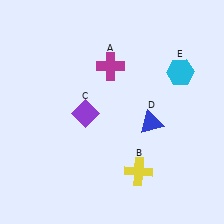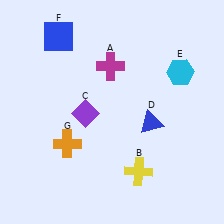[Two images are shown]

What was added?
A blue square (F), an orange cross (G) were added in Image 2.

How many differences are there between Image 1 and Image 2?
There are 2 differences between the two images.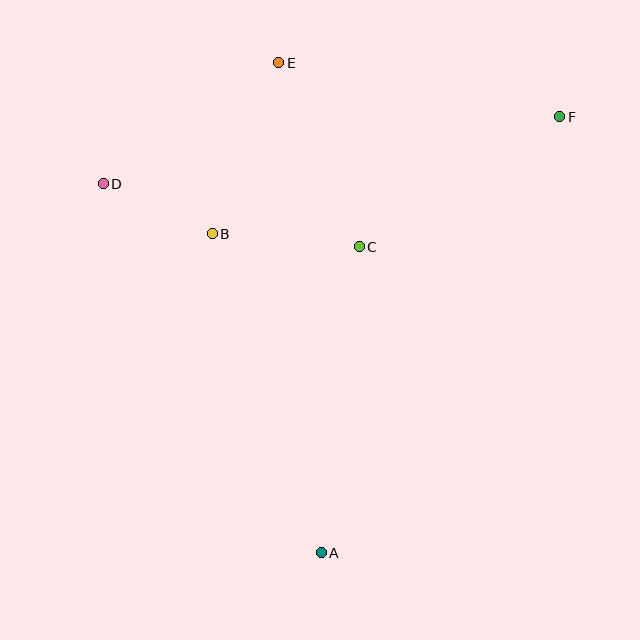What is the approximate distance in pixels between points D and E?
The distance between D and E is approximately 213 pixels.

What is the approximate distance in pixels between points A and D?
The distance between A and D is approximately 428 pixels.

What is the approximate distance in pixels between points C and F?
The distance between C and F is approximately 239 pixels.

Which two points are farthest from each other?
Points A and F are farthest from each other.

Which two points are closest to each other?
Points B and D are closest to each other.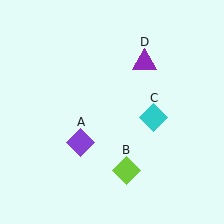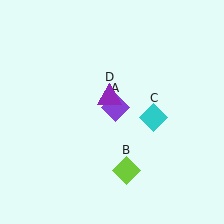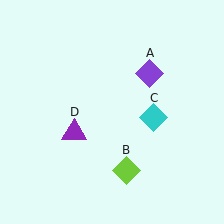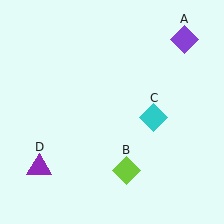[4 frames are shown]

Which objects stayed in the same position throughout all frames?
Lime diamond (object B) and cyan diamond (object C) remained stationary.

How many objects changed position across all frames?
2 objects changed position: purple diamond (object A), purple triangle (object D).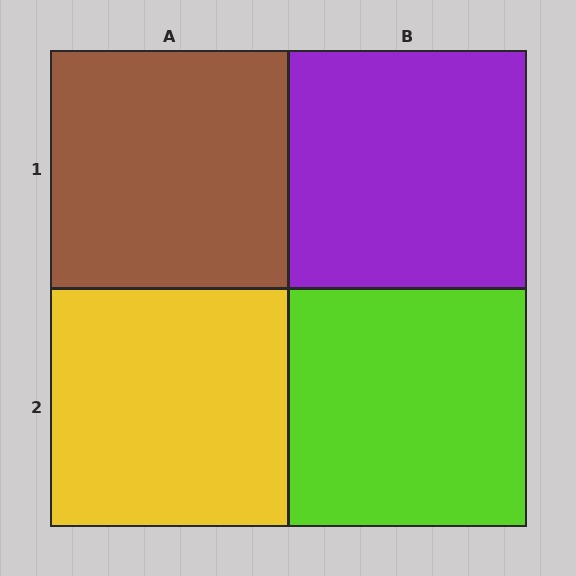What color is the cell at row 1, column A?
Brown.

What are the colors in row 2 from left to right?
Yellow, lime.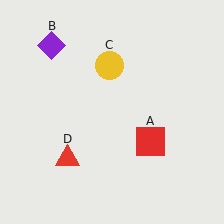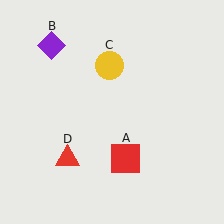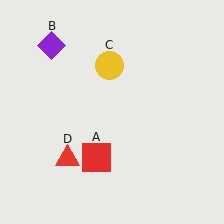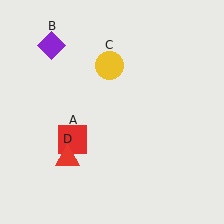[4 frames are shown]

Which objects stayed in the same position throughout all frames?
Purple diamond (object B) and yellow circle (object C) and red triangle (object D) remained stationary.